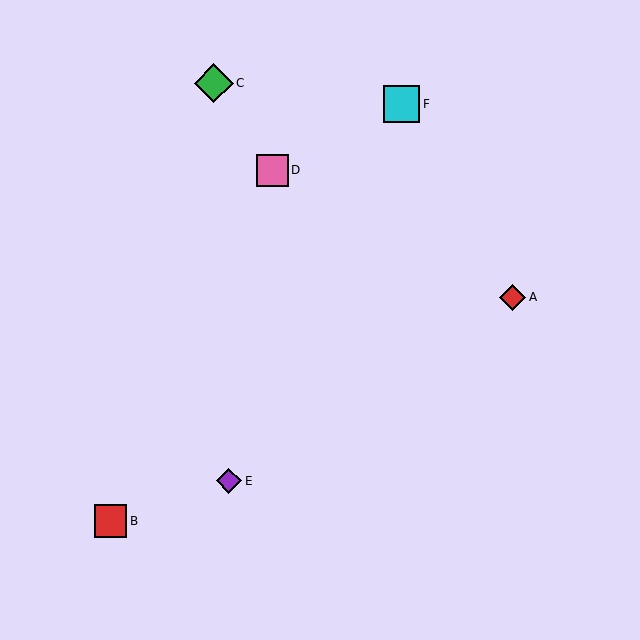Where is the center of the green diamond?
The center of the green diamond is at (214, 83).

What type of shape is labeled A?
Shape A is a red diamond.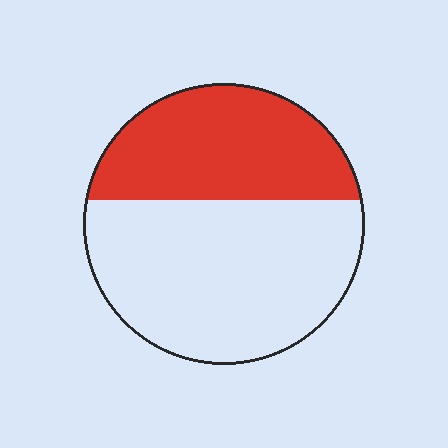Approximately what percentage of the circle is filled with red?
Approximately 40%.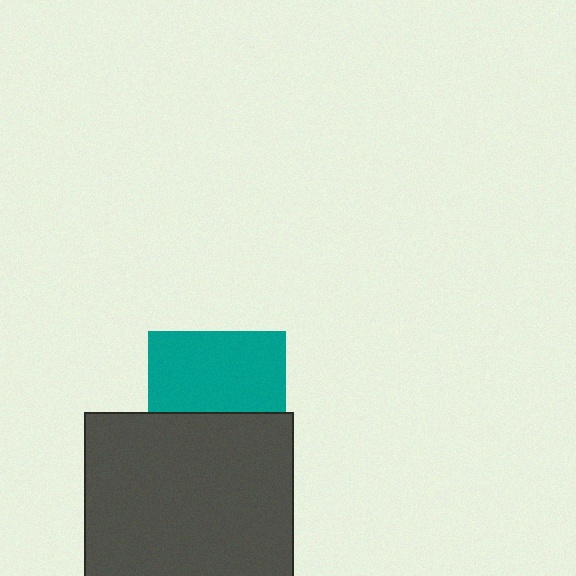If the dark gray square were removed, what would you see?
You would see the complete teal square.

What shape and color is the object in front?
The object in front is a dark gray square.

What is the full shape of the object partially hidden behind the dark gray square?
The partially hidden object is a teal square.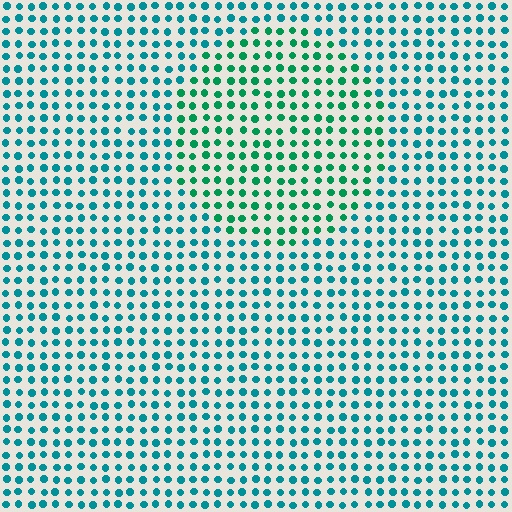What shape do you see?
I see a circle.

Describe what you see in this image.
The image is filled with small teal elements in a uniform arrangement. A circle-shaped region is visible where the elements are tinted to a slightly different hue, forming a subtle color boundary.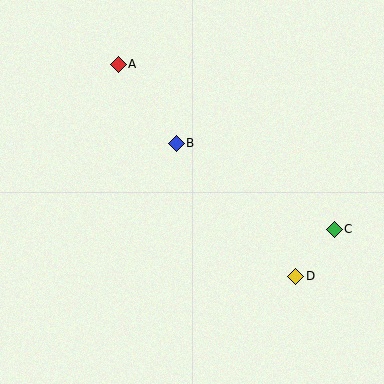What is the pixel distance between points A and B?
The distance between A and B is 98 pixels.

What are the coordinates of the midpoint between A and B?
The midpoint between A and B is at (147, 104).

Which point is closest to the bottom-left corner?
Point B is closest to the bottom-left corner.